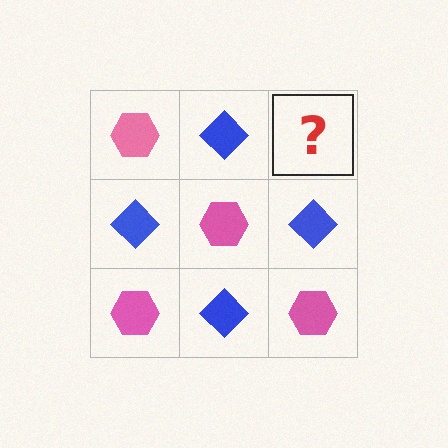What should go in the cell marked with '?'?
The missing cell should contain a pink hexagon.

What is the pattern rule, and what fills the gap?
The rule is that it alternates pink hexagon and blue diamond in a checkerboard pattern. The gap should be filled with a pink hexagon.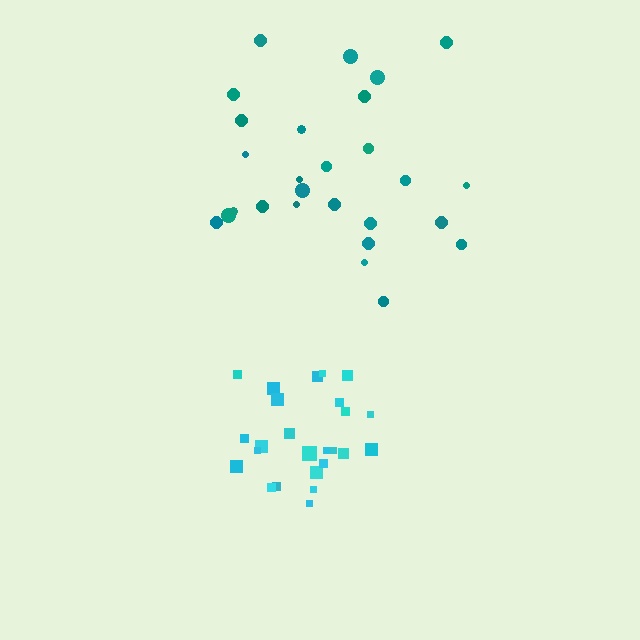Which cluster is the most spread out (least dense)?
Teal.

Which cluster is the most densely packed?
Cyan.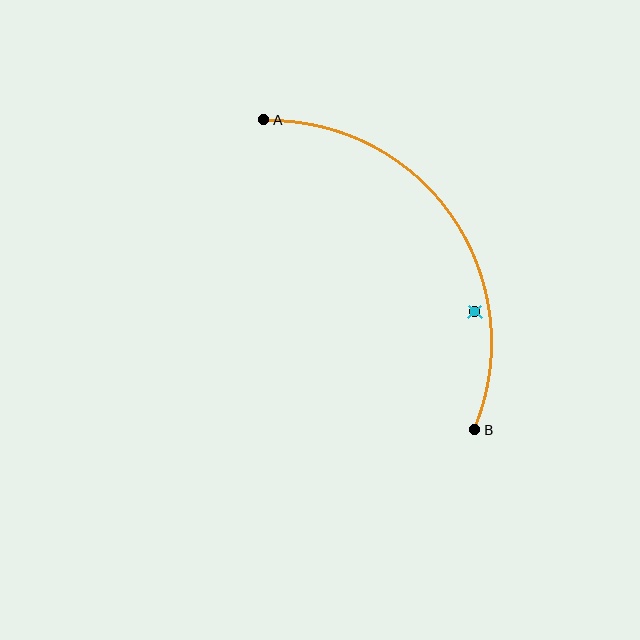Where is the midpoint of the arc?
The arc midpoint is the point on the curve farthest from the straight line joining A and B. It sits above and to the right of that line.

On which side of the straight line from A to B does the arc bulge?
The arc bulges above and to the right of the straight line connecting A and B.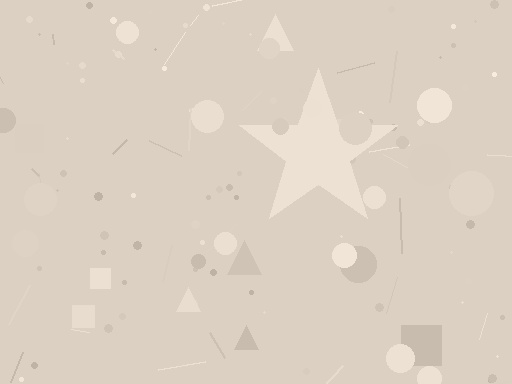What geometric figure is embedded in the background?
A star is embedded in the background.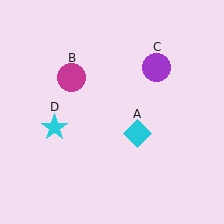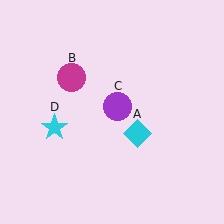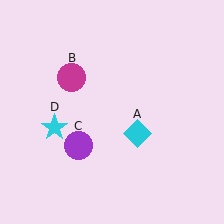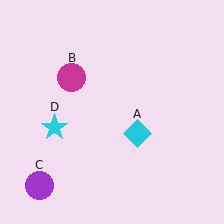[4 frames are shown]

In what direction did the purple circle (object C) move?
The purple circle (object C) moved down and to the left.